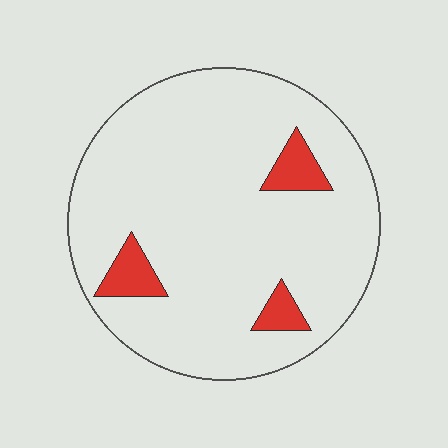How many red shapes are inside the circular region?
3.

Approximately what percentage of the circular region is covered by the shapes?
Approximately 10%.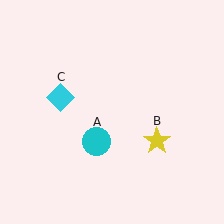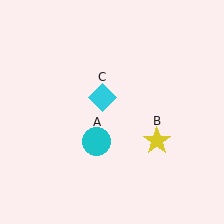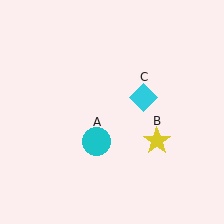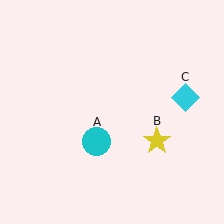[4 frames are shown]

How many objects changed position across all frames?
1 object changed position: cyan diamond (object C).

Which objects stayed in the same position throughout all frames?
Cyan circle (object A) and yellow star (object B) remained stationary.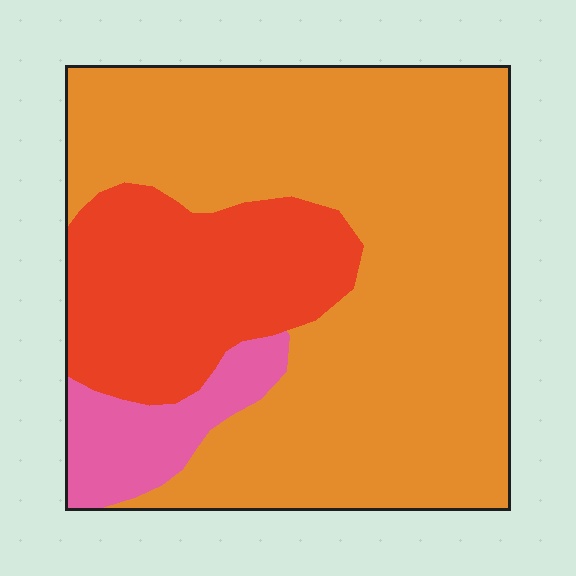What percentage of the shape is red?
Red takes up about one quarter (1/4) of the shape.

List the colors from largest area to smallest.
From largest to smallest: orange, red, pink.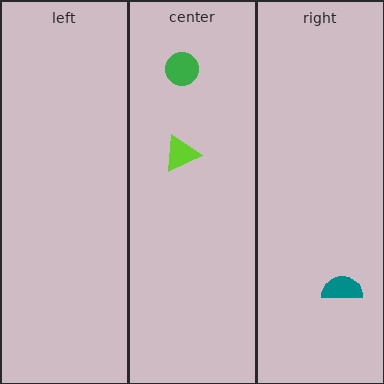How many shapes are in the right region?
1.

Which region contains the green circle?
The center region.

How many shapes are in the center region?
2.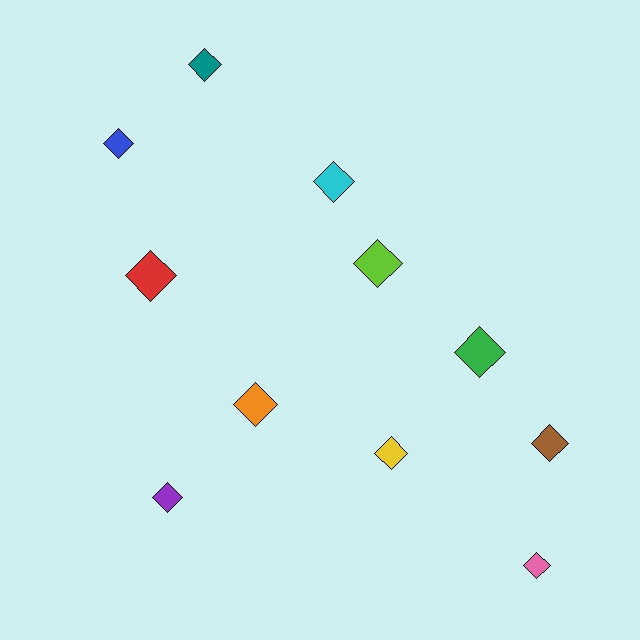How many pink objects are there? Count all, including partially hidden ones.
There is 1 pink object.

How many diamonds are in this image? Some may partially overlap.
There are 11 diamonds.